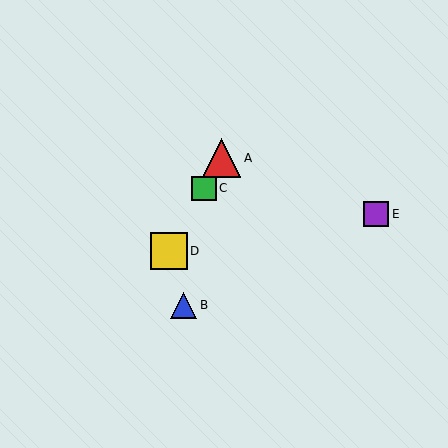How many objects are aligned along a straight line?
3 objects (A, C, D) are aligned along a straight line.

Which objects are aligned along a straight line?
Objects A, C, D are aligned along a straight line.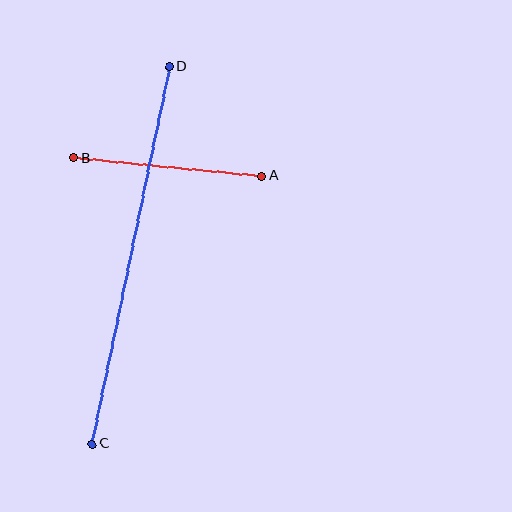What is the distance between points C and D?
The distance is approximately 386 pixels.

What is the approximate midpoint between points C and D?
The midpoint is at approximately (131, 255) pixels.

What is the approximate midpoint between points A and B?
The midpoint is at approximately (168, 167) pixels.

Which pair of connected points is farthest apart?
Points C and D are farthest apart.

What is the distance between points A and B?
The distance is approximately 189 pixels.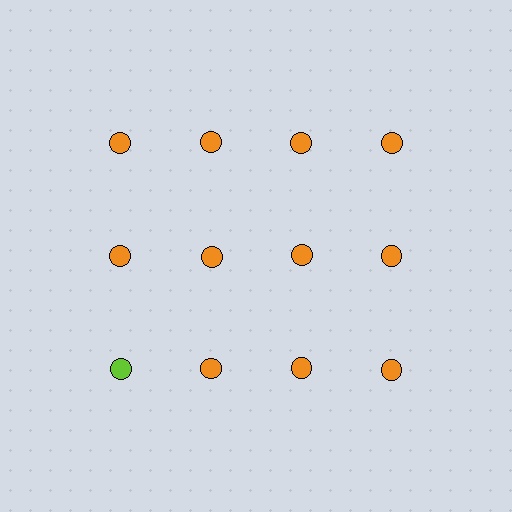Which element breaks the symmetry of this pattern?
The lime circle in the third row, leftmost column breaks the symmetry. All other shapes are orange circles.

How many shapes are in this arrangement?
There are 12 shapes arranged in a grid pattern.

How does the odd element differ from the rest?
It has a different color: lime instead of orange.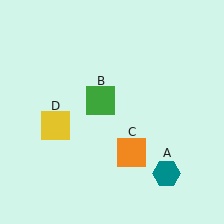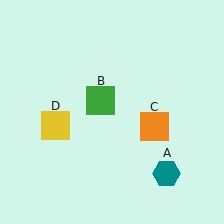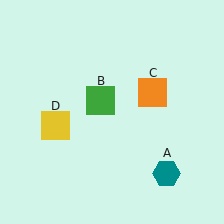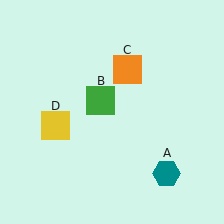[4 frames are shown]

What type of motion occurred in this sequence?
The orange square (object C) rotated counterclockwise around the center of the scene.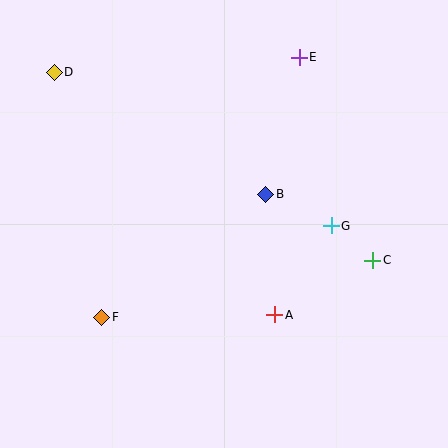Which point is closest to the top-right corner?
Point E is closest to the top-right corner.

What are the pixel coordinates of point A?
Point A is at (275, 315).